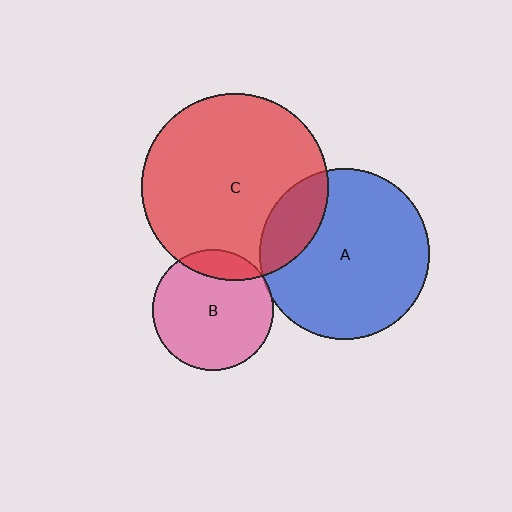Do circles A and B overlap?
Yes.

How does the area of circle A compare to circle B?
Approximately 2.0 times.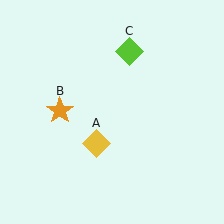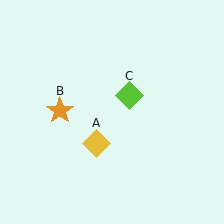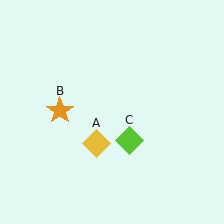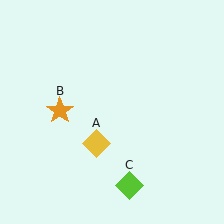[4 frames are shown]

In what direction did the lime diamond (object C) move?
The lime diamond (object C) moved down.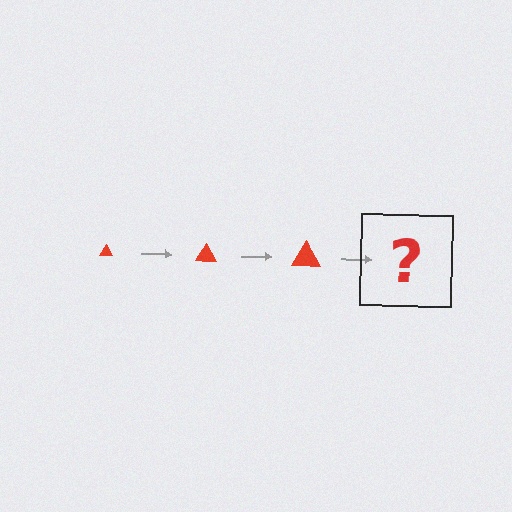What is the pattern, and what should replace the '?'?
The pattern is that the triangle gets progressively larger each step. The '?' should be a red triangle, larger than the previous one.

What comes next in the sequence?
The next element should be a red triangle, larger than the previous one.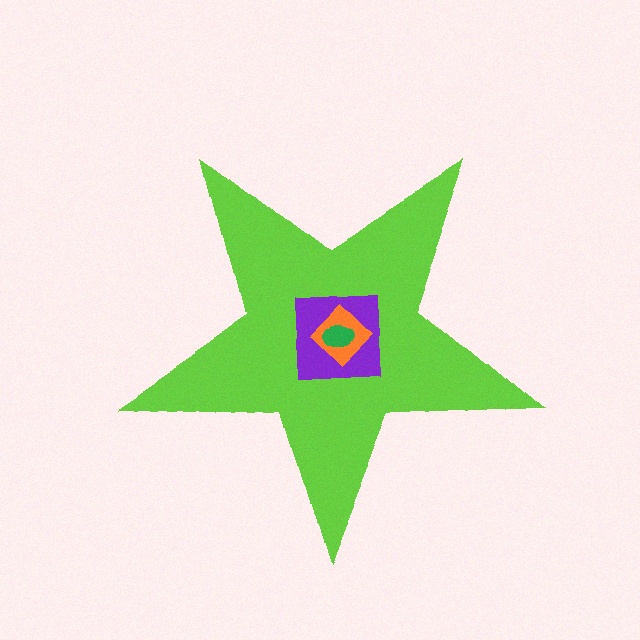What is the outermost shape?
The lime star.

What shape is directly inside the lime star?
The purple square.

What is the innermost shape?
The green ellipse.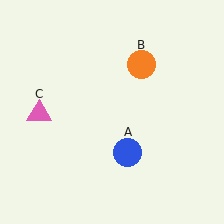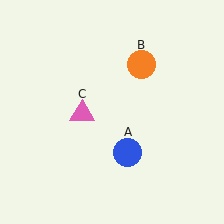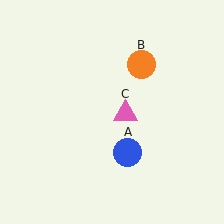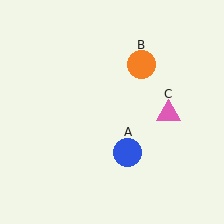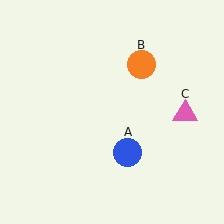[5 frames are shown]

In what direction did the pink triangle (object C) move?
The pink triangle (object C) moved right.